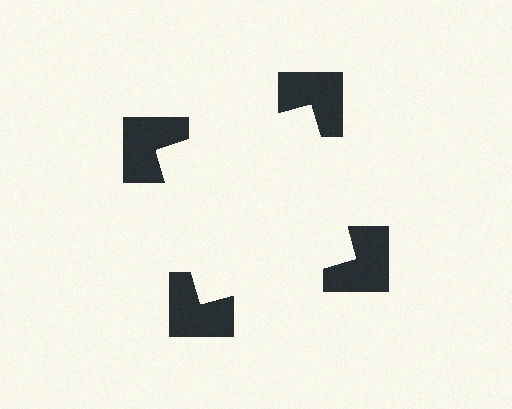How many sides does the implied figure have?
4 sides.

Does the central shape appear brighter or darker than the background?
It typically appears slightly brighter than the background, even though no actual brightness change is drawn.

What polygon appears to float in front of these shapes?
An illusory square — its edges are inferred from the aligned wedge cuts in the notched squares, not physically drawn.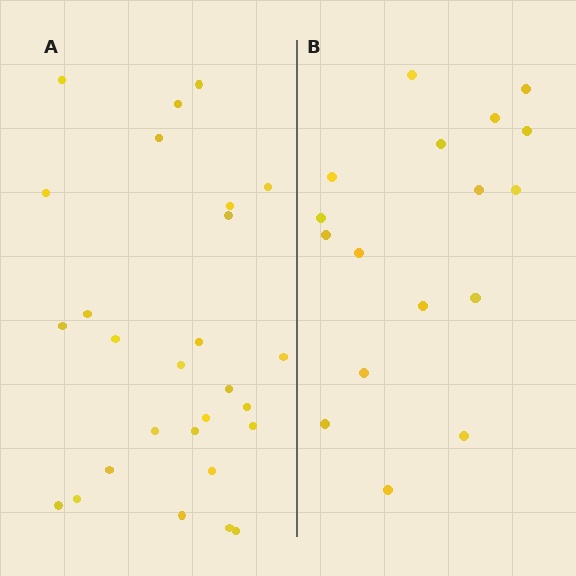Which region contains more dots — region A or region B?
Region A (the left region) has more dots.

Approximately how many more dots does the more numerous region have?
Region A has roughly 10 or so more dots than region B.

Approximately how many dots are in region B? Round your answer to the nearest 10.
About 20 dots. (The exact count is 17, which rounds to 20.)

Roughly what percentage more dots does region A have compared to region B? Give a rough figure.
About 60% more.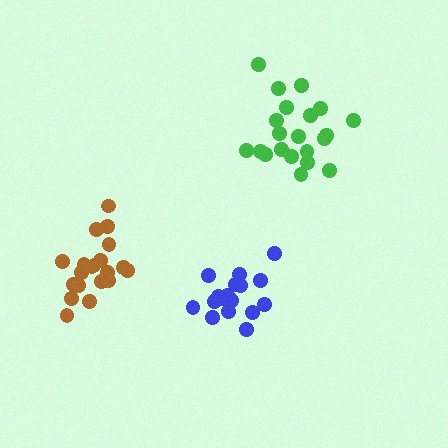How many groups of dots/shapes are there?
There are 3 groups.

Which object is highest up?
The green cluster is topmost.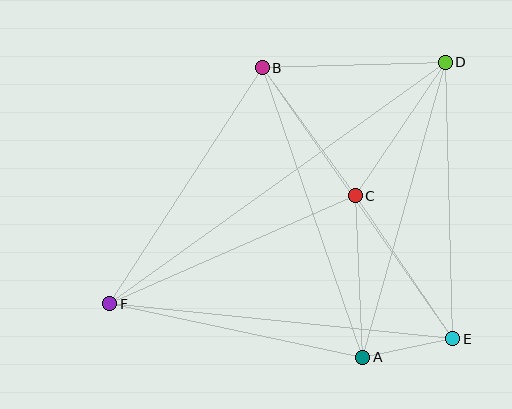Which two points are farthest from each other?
Points D and F are farthest from each other.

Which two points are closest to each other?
Points A and E are closest to each other.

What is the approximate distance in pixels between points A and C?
The distance between A and C is approximately 162 pixels.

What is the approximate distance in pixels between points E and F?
The distance between E and F is approximately 345 pixels.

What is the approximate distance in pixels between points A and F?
The distance between A and F is approximately 259 pixels.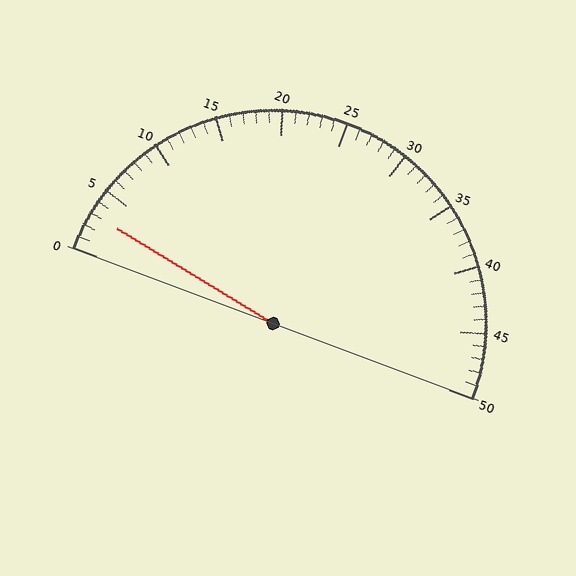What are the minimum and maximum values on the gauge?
The gauge ranges from 0 to 50.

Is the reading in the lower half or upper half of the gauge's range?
The reading is in the lower half of the range (0 to 50).